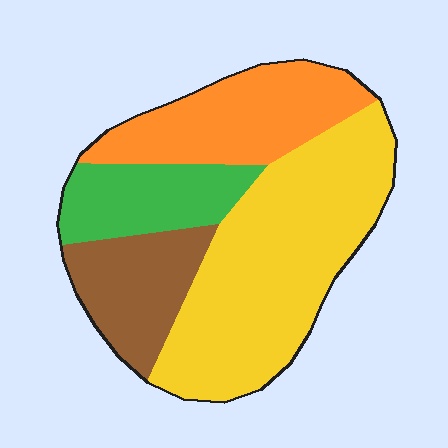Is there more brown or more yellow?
Yellow.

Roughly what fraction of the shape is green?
Green covers about 15% of the shape.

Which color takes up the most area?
Yellow, at roughly 45%.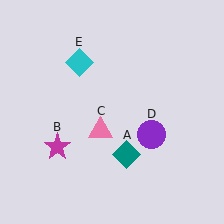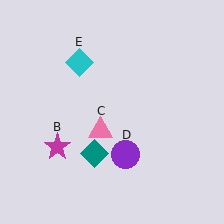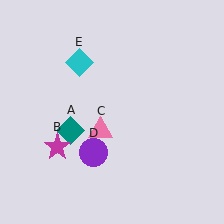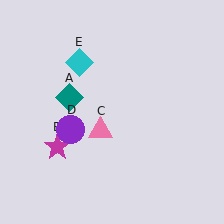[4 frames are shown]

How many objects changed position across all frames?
2 objects changed position: teal diamond (object A), purple circle (object D).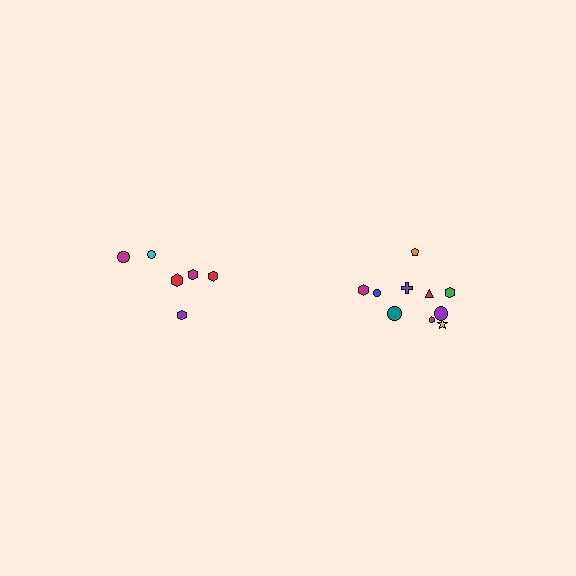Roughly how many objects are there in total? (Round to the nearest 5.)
Roughly 15 objects in total.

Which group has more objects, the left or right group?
The right group.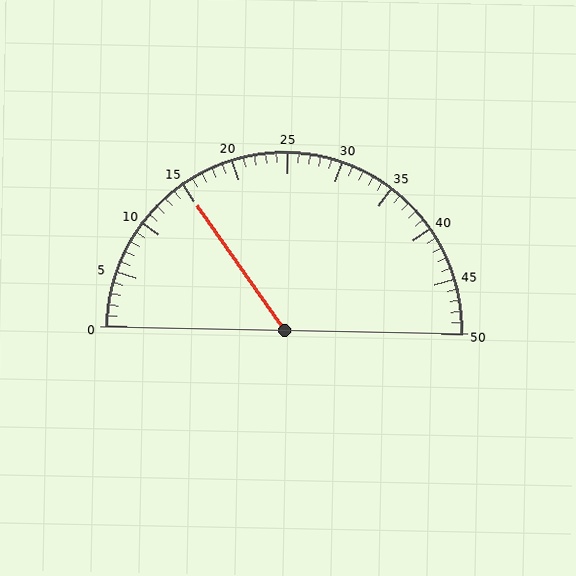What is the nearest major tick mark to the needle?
The nearest major tick mark is 15.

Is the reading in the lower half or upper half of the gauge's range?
The reading is in the lower half of the range (0 to 50).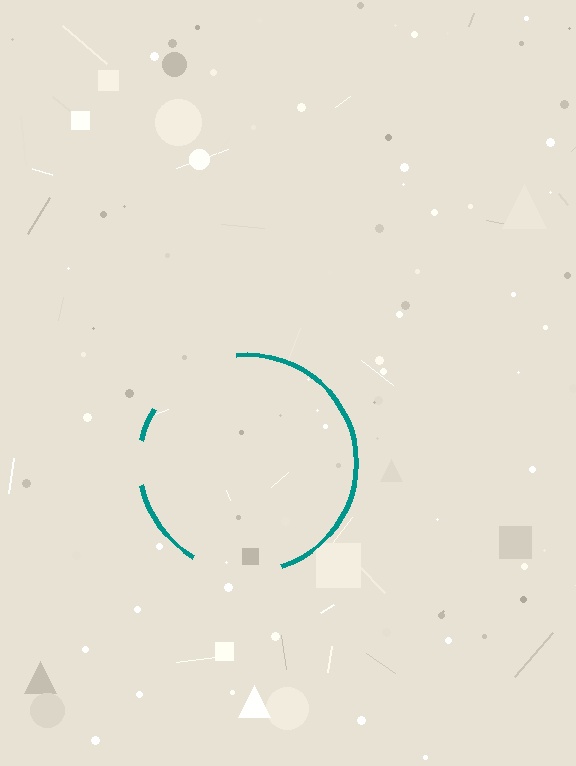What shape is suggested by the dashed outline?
The dashed outline suggests a circle.